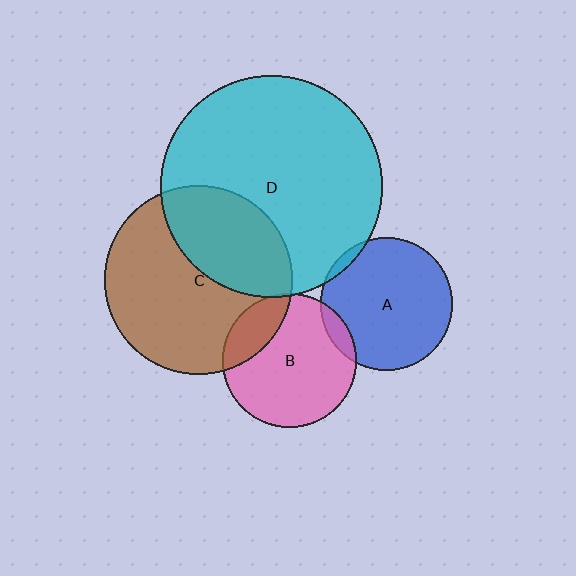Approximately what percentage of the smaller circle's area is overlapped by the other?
Approximately 35%.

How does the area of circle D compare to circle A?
Approximately 2.8 times.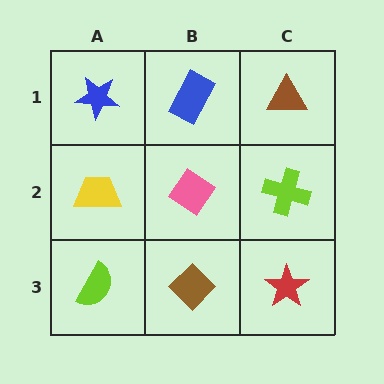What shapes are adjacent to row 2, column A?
A blue star (row 1, column A), a lime semicircle (row 3, column A), a pink diamond (row 2, column B).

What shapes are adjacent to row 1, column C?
A lime cross (row 2, column C), a blue rectangle (row 1, column B).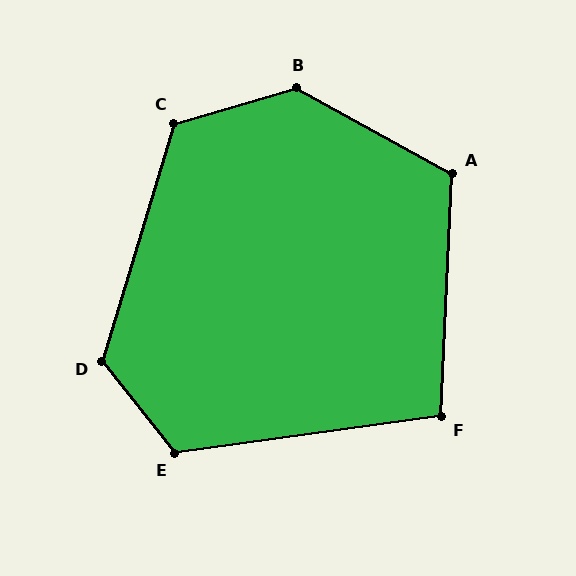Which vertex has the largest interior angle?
B, at approximately 135 degrees.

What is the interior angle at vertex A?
Approximately 116 degrees (obtuse).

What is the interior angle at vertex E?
Approximately 121 degrees (obtuse).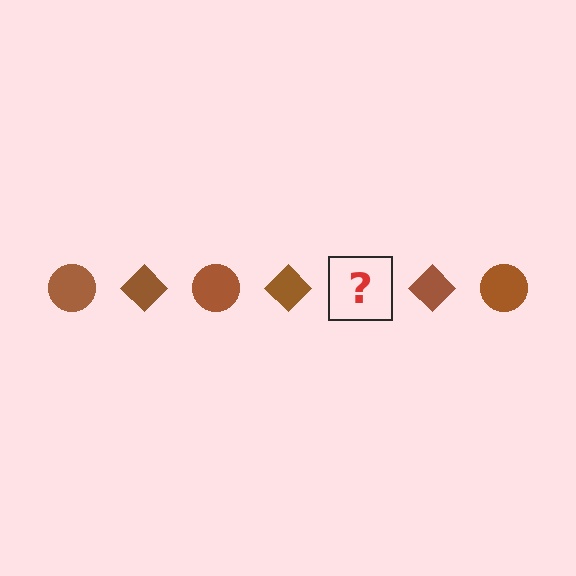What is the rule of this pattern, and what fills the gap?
The rule is that the pattern cycles through circle, diamond shapes in brown. The gap should be filled with a brown circle.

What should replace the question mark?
The question mark should be replaced with a brown circle.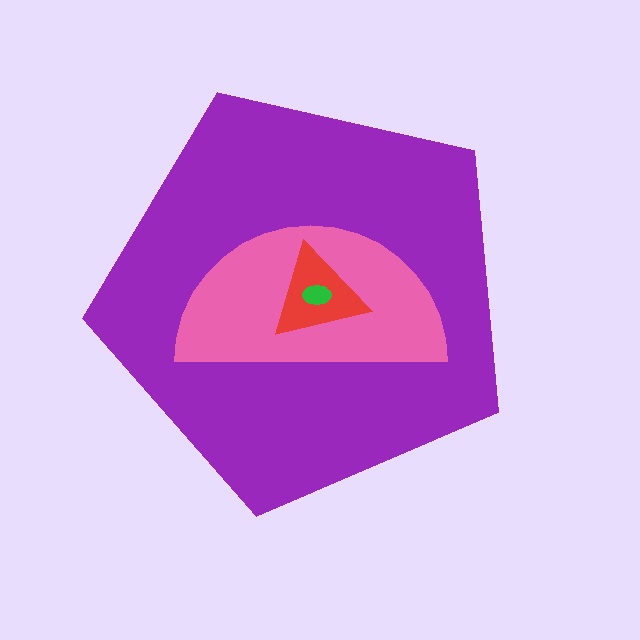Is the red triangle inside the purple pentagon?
Yes.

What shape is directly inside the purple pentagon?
The pink semicircle.